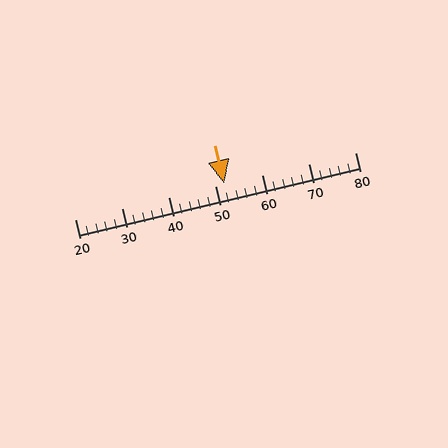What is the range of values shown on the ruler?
The ruler shows values from 20 to 80.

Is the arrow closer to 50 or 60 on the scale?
The arrow is closer to 50.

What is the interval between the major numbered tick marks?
The major tick marks are spaced 10 units apart.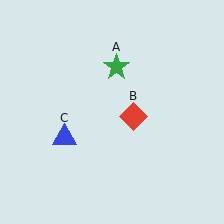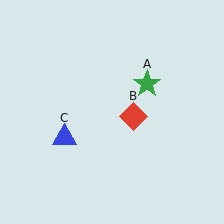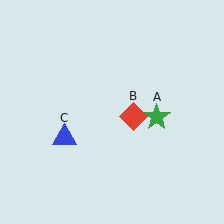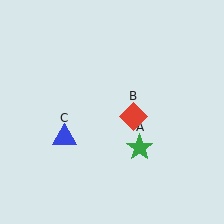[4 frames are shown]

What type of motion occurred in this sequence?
The green star (object A) rotated clockwise around the center of the scene.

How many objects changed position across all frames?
1 object changed position: green star (object A).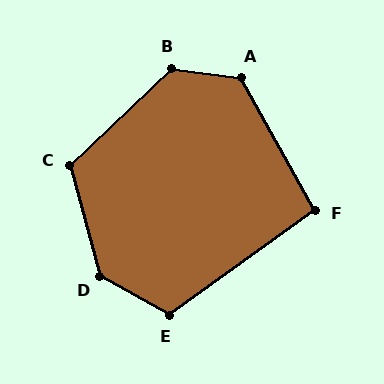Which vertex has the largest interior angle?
D, at approximately 134 degrees.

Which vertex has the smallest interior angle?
F, at approximately 96 degrees.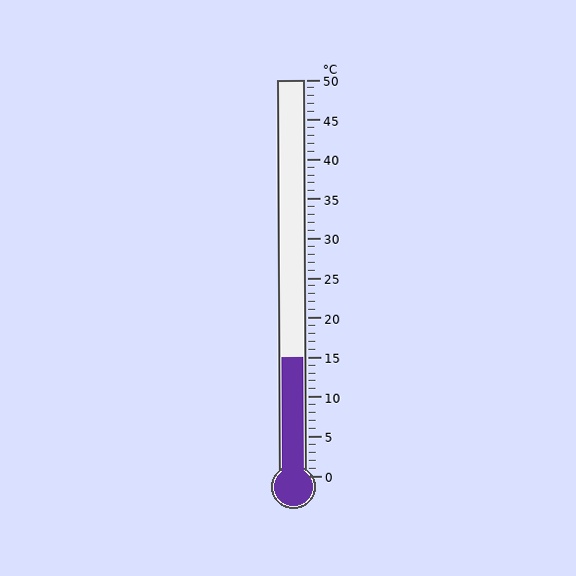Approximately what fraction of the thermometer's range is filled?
The thermometer is filled to approximately 30% of its range.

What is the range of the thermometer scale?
The thermometer scale ranges from 0°C to 50°C.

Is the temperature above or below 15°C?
The temperature is at 15°C.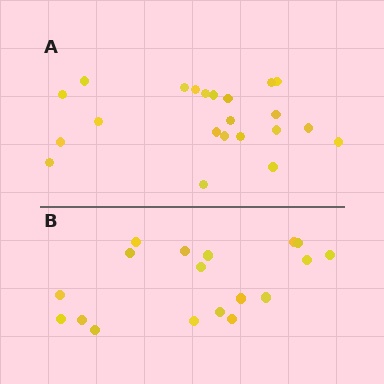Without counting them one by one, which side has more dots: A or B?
Region A (the top region) has more dots.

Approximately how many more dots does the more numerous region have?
Region A has about 4 more dots than region B.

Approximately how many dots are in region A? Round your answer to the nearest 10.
About 20 dots. (The exact count is 22, which rounds to 20.)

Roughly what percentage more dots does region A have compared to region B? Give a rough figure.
About 20% more.